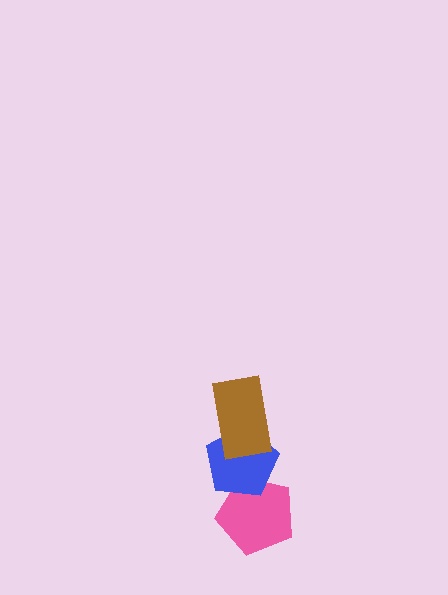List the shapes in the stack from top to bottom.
From top to bottom: the brown rectangle, the blue pentagon, the pink pentagon.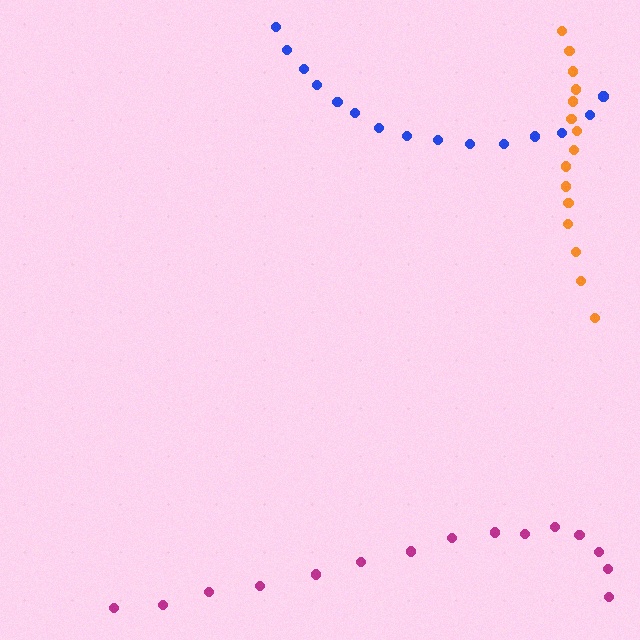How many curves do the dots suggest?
There are 3 distinct paths.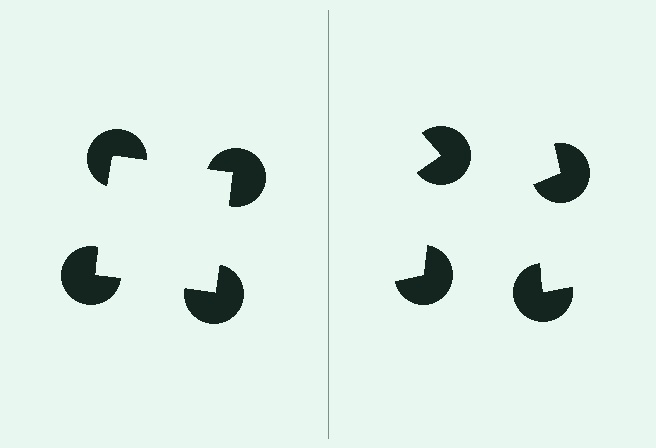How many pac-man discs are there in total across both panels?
8 — 4 on each side.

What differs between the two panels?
The pac-man discs are positioned identically on both sides; only the wedge orientations differ. On the left they align to a square; on the right they are misaligned.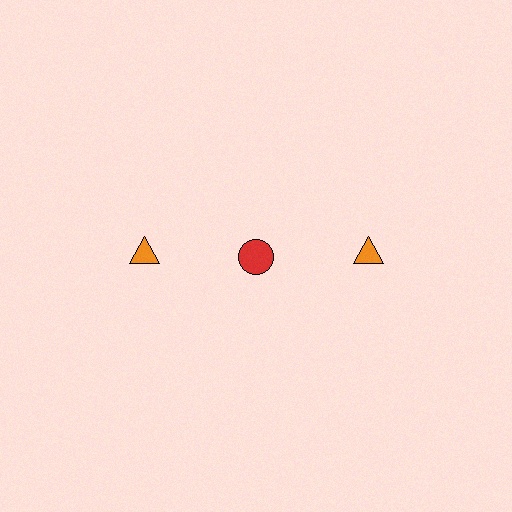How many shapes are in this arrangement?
There are 3 shapes arranged in a grid pattern.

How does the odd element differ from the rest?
It differs in both color (red instead of orange) and shape (circle instead of triangle).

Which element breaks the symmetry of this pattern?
The red circle in the top row, second from left column breaks the symmetry. All other shapes are orange triangles.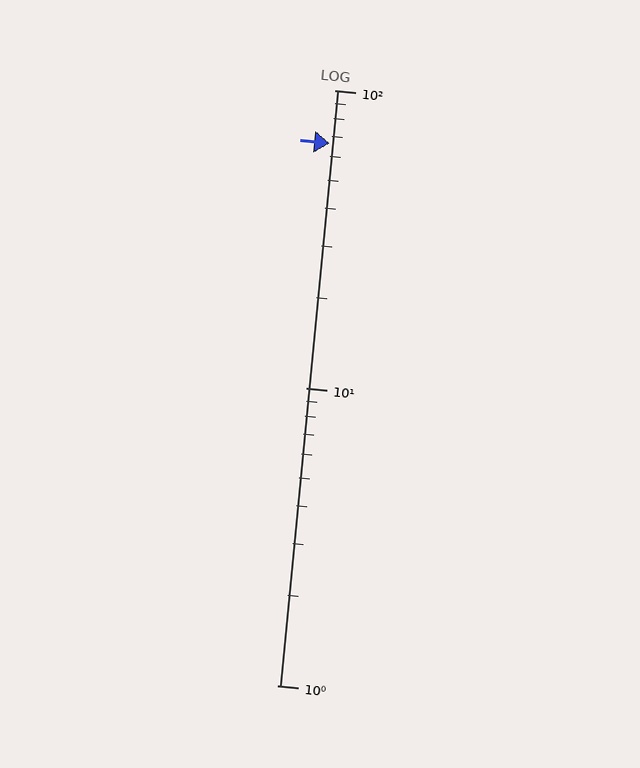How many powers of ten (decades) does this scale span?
The scale spans 2 decades, from 1 to 100.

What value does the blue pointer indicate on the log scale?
The pointer indicates approximately 66.